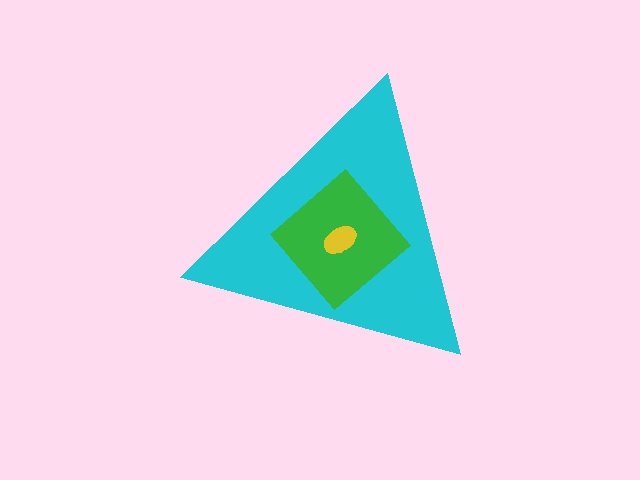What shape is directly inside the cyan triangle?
The green diamond.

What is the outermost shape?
The cyan triangle.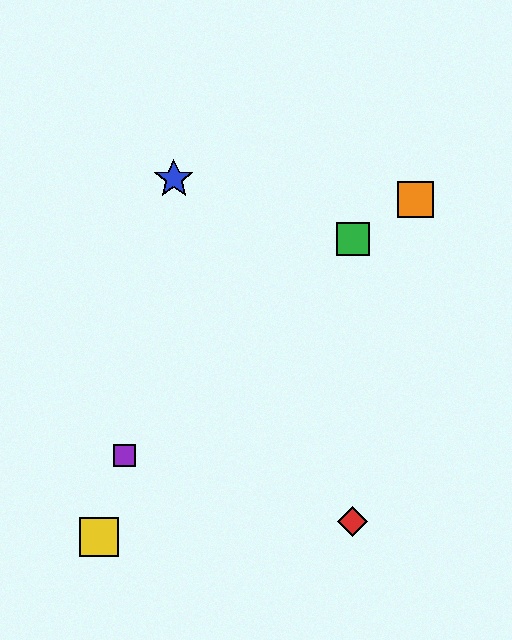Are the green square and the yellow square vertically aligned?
No, the green square is at x≈353 and the yellow square is at x≈99.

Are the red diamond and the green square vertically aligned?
Yes, both are at x≈353.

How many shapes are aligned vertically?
2 shapes (the red diamond, the green square) are aligned vertically.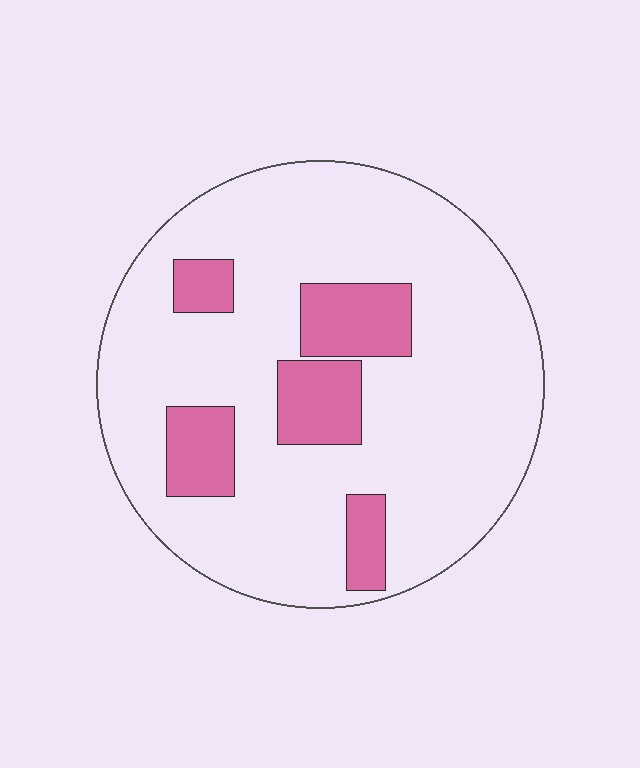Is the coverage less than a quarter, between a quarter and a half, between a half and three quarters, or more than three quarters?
Less than a quarter.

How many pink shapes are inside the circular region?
5.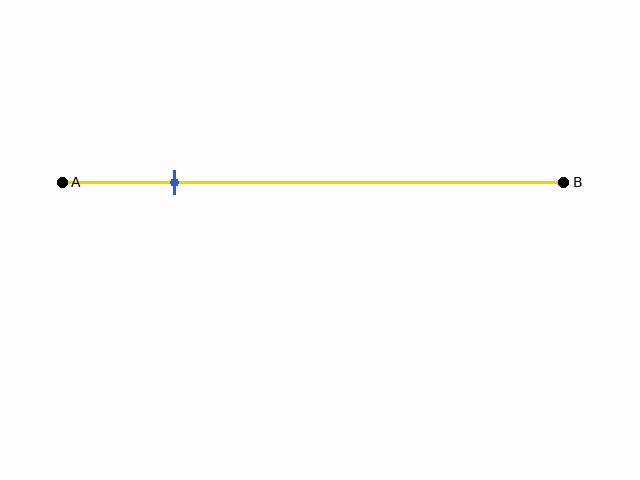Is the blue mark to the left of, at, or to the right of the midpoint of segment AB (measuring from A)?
The blue mark is to the left of the midpoint of segment AB.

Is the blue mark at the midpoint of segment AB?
No, the mark is at about 20% from A, not at the 50% midpoint.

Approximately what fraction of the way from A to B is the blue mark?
The blue mark is approximately 20% of the way from A to B.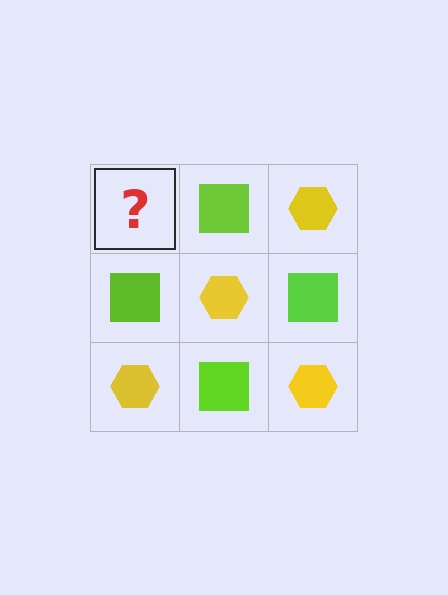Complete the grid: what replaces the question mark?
The question mark should be replaced with a yellow hexagon.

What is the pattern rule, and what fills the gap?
The rule is that it alternates yellow hexagon and lime square in a checkerboard pattern. The gap should be filled with a yellow hexagon.